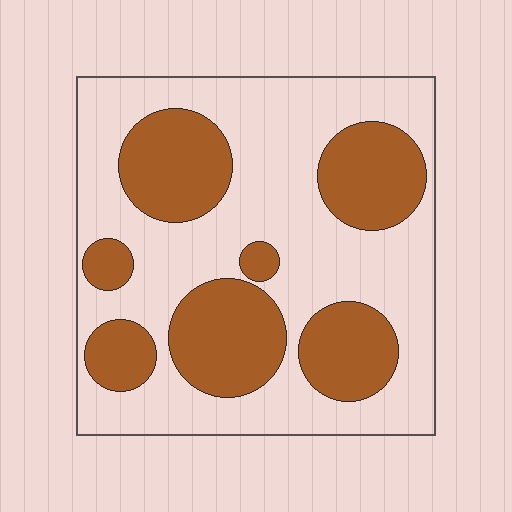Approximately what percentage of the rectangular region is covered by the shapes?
Approximately 35%.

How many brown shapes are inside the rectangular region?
7.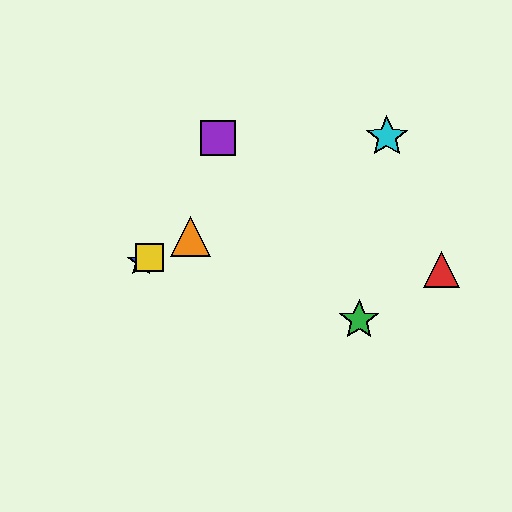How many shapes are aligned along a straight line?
4 shapes (the blue star, the yellow square, the orange triangle, the cyan star) are aligned along a straight line.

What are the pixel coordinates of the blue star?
The blue star is at (141, 262).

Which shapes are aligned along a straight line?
The blue star, the yellow square, the orange triangle, the cyan star are aligned along a straight line.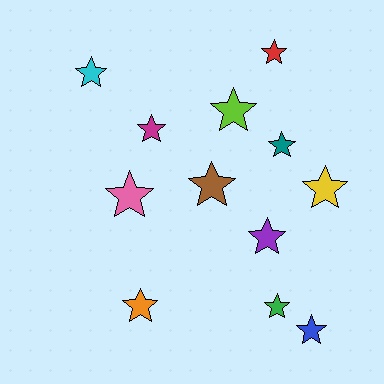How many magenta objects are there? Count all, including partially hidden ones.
There is 1 magenta object.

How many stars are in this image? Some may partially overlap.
There are 12 stars.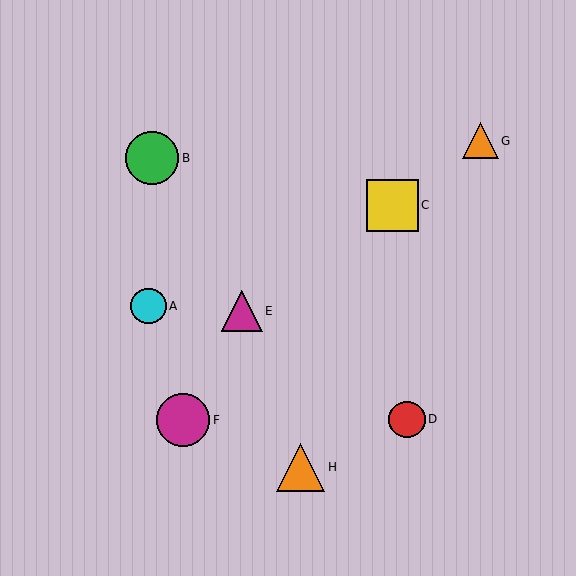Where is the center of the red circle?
The center of the red circle is at (407, 419).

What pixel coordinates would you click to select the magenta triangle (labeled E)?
Click at (242, 311) to select the magenta triangle E.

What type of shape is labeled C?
Shape C is a yellow square.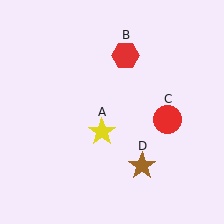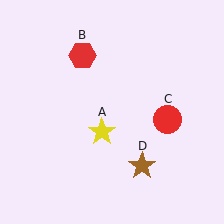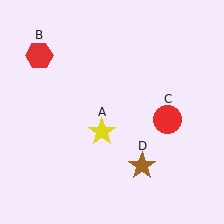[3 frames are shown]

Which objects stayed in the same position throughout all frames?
Yellow star (object A) and red circle (object C) and brown star (object D) remained stationary.